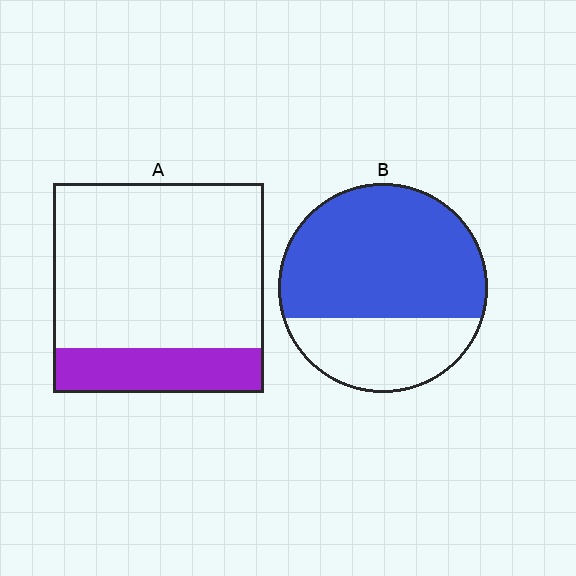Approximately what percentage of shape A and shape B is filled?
A is approximately 20% and B is approximately 70%.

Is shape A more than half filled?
No.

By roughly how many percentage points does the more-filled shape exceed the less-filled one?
By roughly 45 percentage points (B over A).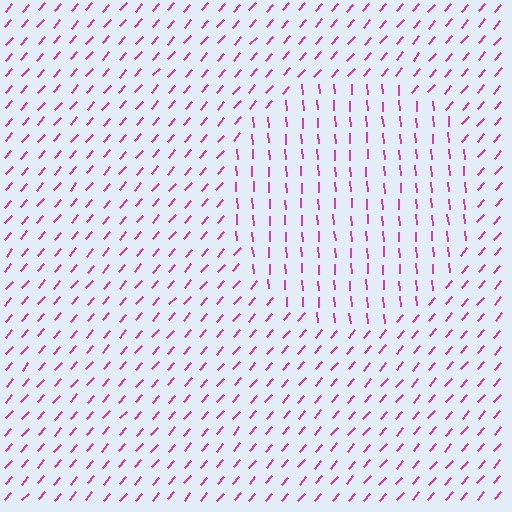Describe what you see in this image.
The image is filled with small magenta line segments. A circle region in the image has lines oriented differently from the surrounding lines, creating a visible texture boundary.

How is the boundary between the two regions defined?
The boundary is defined purely by a change in line orientation (approximately 45 degrees difference). All lines are the same color and thickness.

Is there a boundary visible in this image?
Yes, there is a texture boundary formed by a change in line orientation.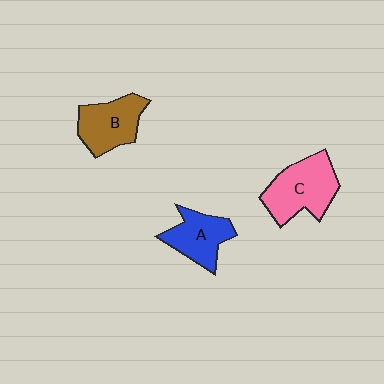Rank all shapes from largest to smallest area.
From largest to smallest: C (pink), B (brown), A (blue).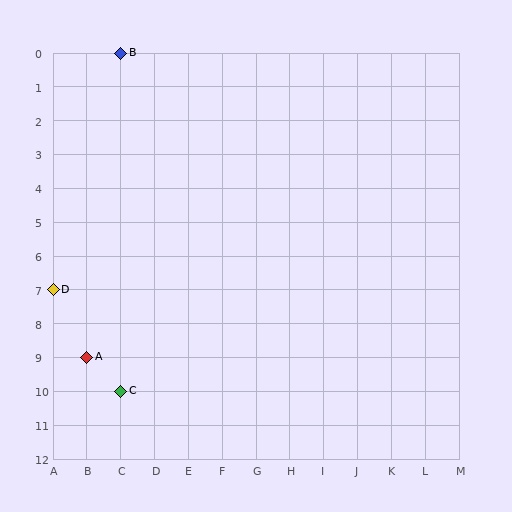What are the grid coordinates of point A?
Point A is at grid coordinates (B, 9).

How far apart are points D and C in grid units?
Points D and C are 2 columns and 3 rows apart (about 3.6 grid units diagonally).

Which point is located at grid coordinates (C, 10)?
Point C is at (C, 10).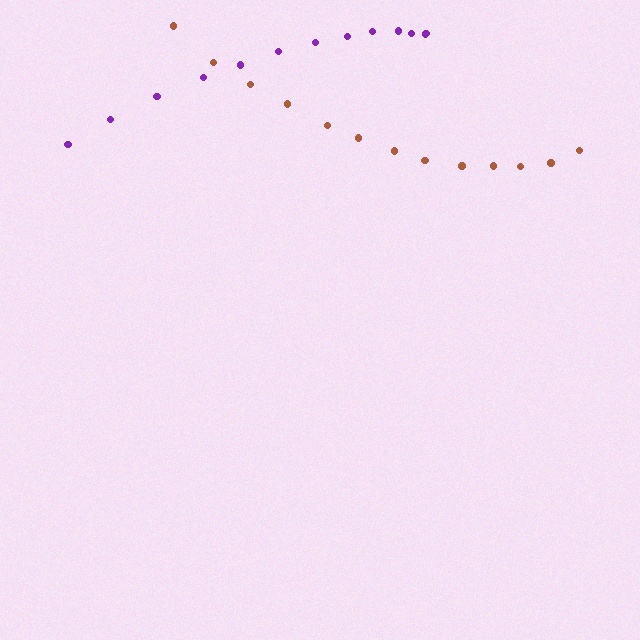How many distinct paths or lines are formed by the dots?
There are 2 distinct paths.